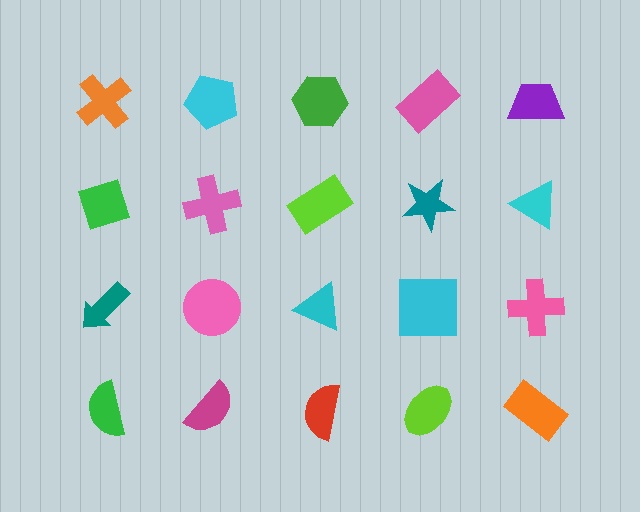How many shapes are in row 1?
5 shapes.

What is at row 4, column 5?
An orange rectangle.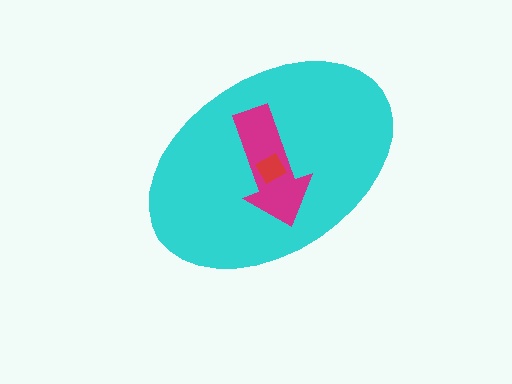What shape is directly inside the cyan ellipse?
The magenta arrow.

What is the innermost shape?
The red diamond.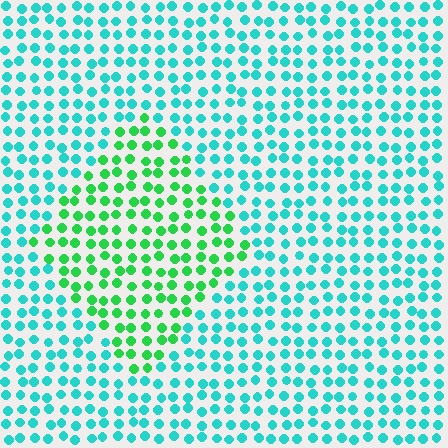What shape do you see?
I see a diamond.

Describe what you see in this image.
The image is filled with small cyan elements in a uniform arrangement. A diamond-shaped region is visible where the elements are tinted to a slightly different hue, forming a subtle color boundary.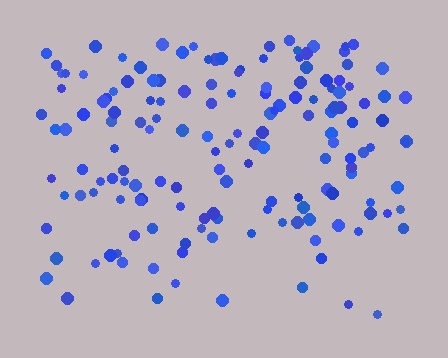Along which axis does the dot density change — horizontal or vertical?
Vertical.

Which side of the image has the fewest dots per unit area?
The bottom.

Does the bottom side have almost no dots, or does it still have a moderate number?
Still a moderate number, just noticeably fewer than the top.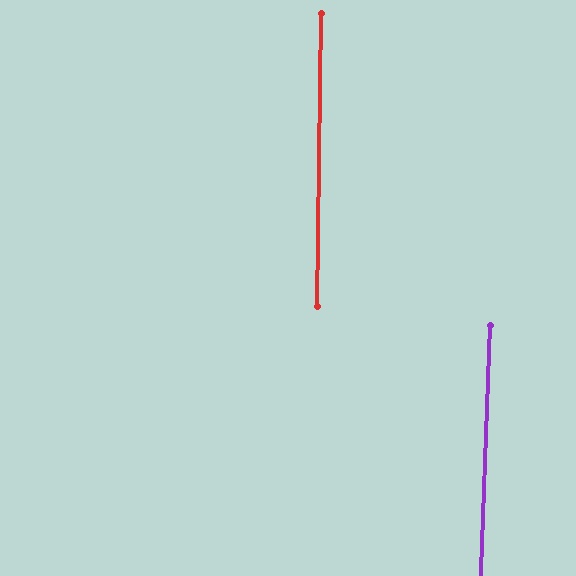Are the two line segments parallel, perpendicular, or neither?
Parallel — their directions differ by only 1.3°.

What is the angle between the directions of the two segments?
Approximately 1 degree.